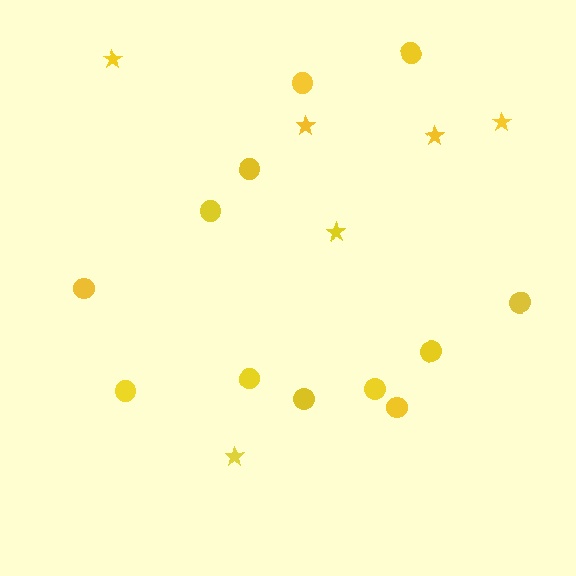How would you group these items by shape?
There are 2 groups: one group of stars (6) and one group of circles (12).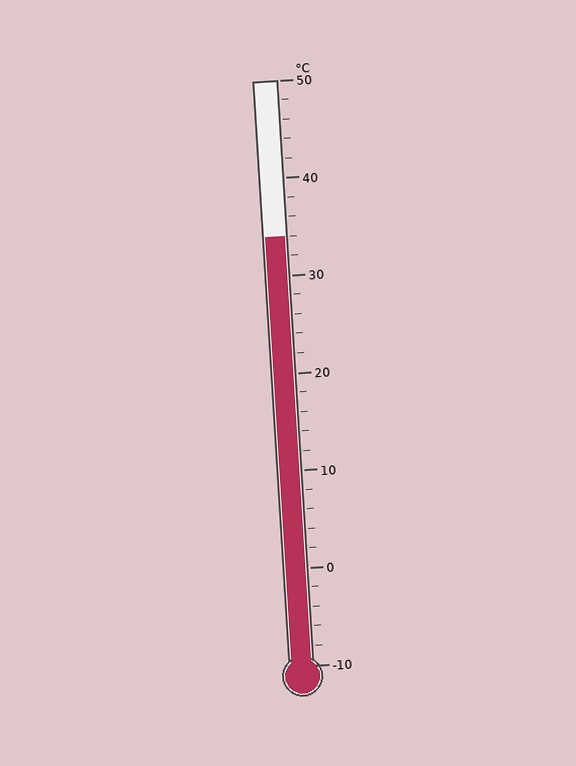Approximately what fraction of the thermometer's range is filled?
The thermometer is filled to approximately 75% of its range.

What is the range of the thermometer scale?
The thermometer scale ranges from -10°C to 50°C.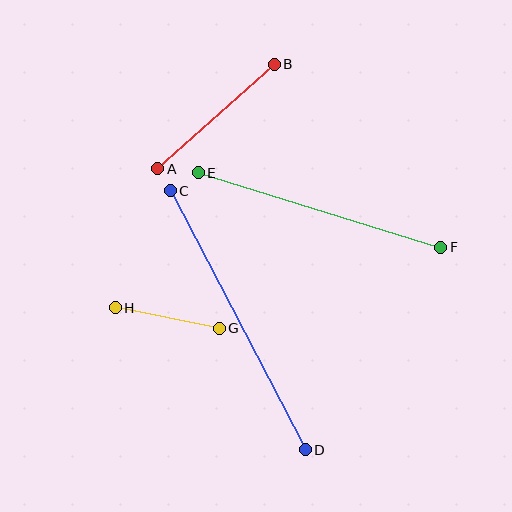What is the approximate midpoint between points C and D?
The midpoint is at approximately (238, 320) pixels.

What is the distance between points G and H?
The distance is approximately 106 pixels.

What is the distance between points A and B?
The distance is approximately 157 pixels.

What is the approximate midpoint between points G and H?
The midpoint is at approximately (167, 318) pixels.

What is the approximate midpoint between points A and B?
The midpoint is at approximately (216, 116) pixels.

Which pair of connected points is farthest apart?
Points C and D are farthest apart.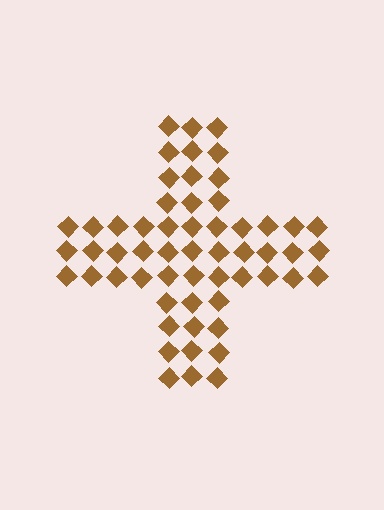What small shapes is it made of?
It is made of small diamonds.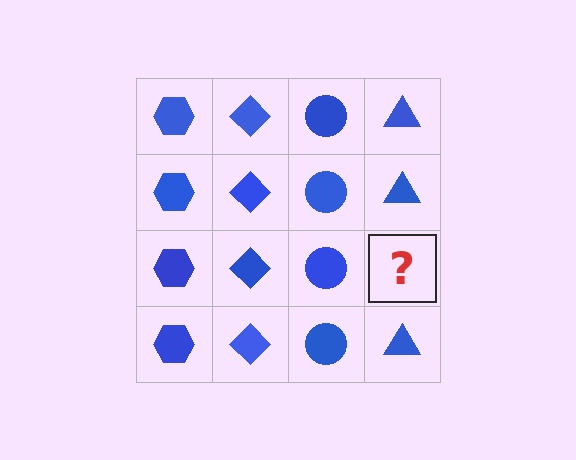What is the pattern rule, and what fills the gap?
The rule is that each column has a consistent shape. The gap should be filled with a blue triangle.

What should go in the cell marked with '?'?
The missing cell should contain a blue triangle.